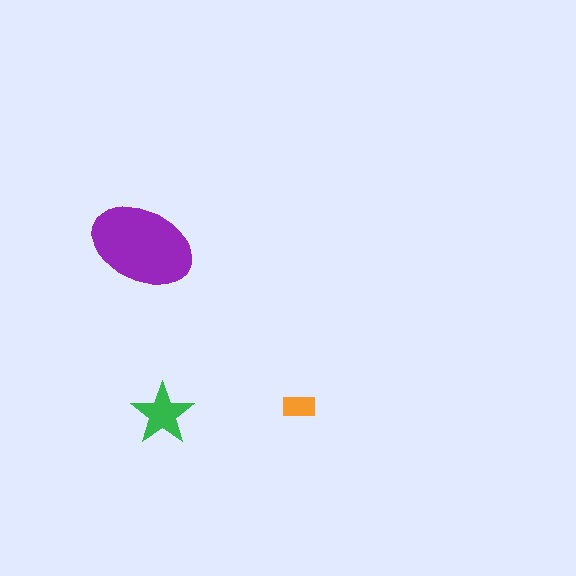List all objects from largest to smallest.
The purple ellipse, the green star, the orange rectangle.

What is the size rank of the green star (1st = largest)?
2nd.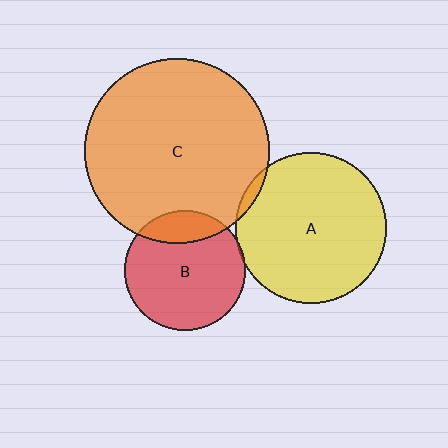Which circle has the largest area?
Circle C (orange).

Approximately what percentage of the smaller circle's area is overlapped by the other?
Approximately 5%.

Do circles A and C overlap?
Yes.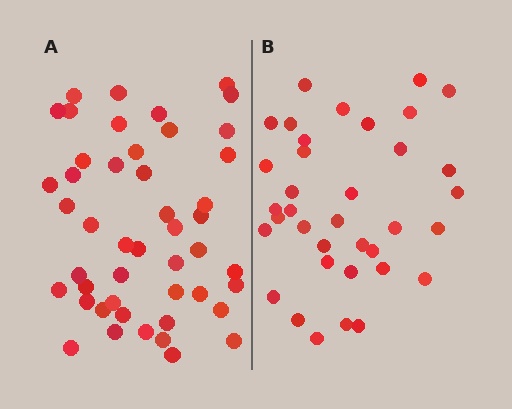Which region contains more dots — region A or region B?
Region A (the left region) has more dots.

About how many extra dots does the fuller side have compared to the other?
Region A has roughly 12 or so more dots than region B.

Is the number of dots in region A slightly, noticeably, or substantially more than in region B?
Region A has noticeably more, but not dramatically so. The ratio is roughly 1.3 to 1.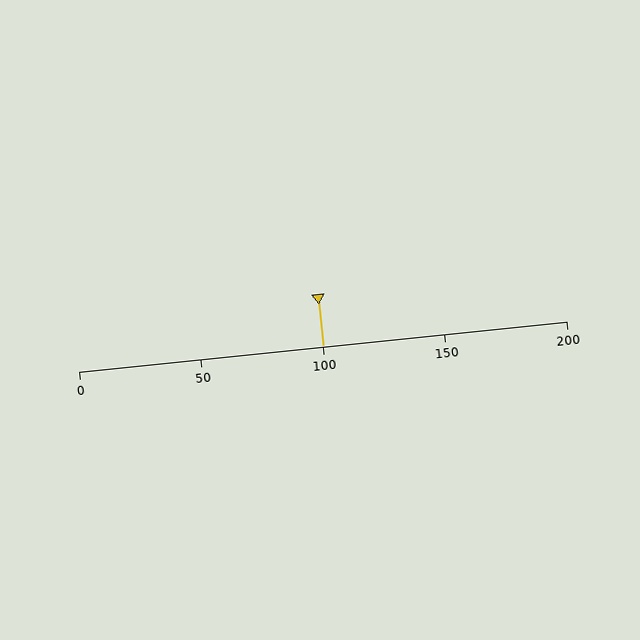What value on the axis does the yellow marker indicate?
The marker indicates approximately 100.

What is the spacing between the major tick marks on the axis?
The major ticks are spaced 50 apart.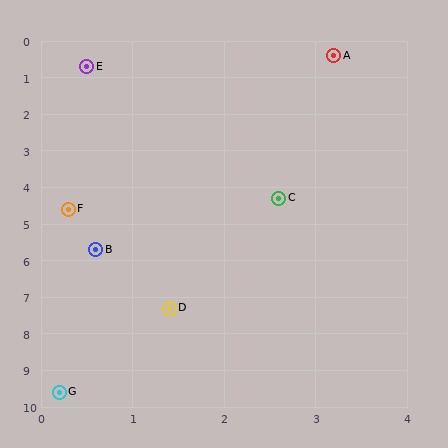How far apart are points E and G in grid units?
Points E and G are about 8.9 grid units apart.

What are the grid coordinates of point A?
Point A is at approximately (3.2, 0.4).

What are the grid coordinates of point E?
Point E is at approximately (0.5, 0.7).